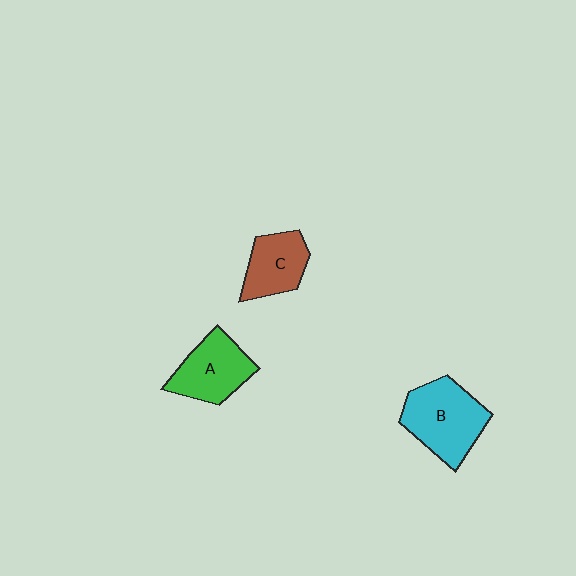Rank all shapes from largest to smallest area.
From largest to smallest: B (cyan), A (green), C (brown).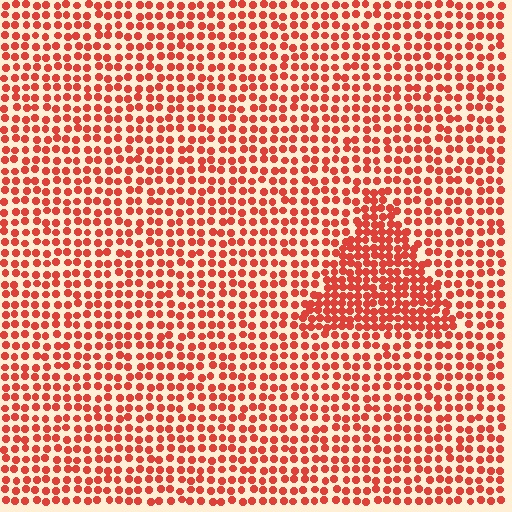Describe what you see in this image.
The image contains small red elements arranged at two different densities. A triangle-shaped region is visible where the elements are more densely packed than the surrounding area.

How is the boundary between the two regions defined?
The boundary is defined by a change in element density (approximately 1.7x ratio). All elements are the same color, size, and shape.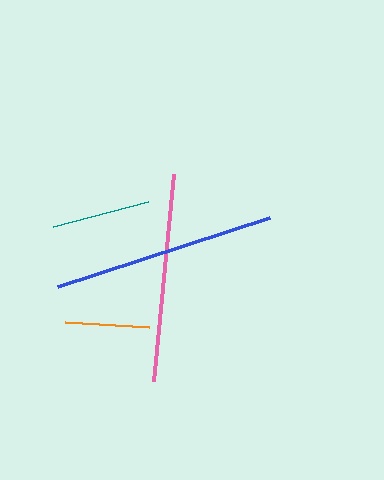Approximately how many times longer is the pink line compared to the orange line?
The pink line is approximately 2.5 times the length of the orange line.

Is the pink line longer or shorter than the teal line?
The pink line is longer than the teal line.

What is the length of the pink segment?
The pink segment is approximately 208 pixels long.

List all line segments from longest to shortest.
From longest to shortest: blue, pink, teal, orange.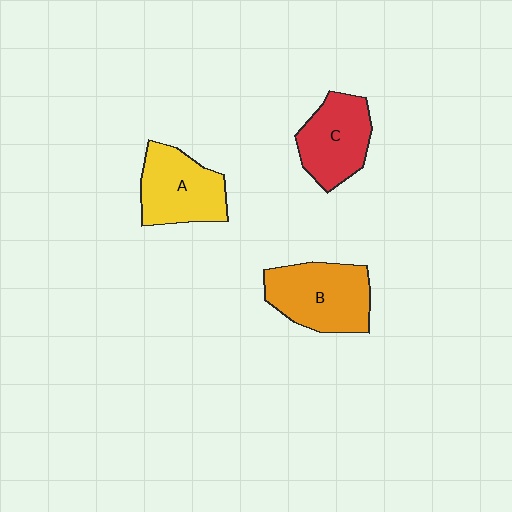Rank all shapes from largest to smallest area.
From largest to smallest: B (orange), A (yellow), C (red).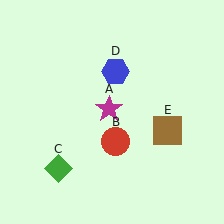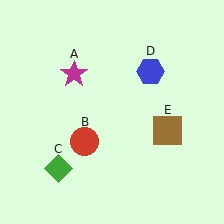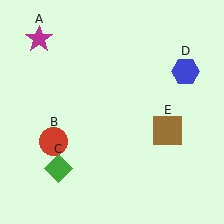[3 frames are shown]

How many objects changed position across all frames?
3 objects changed position: magenta star (object A), red circle (object B), blue hexagon (object D).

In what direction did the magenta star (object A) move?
The magenta star (object A) moved up and to the left.